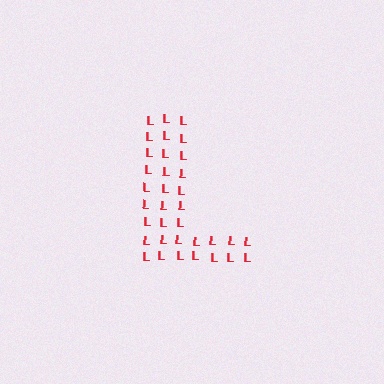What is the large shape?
The large shape is the letter L.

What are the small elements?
The small elements are letter L's.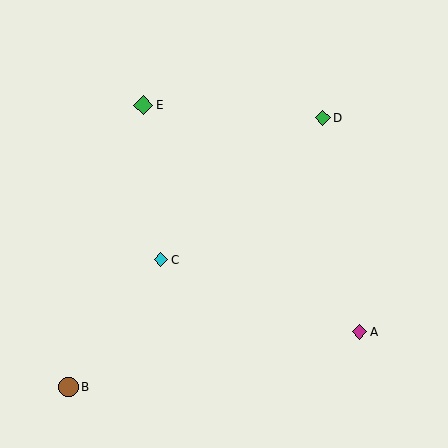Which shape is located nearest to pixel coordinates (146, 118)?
The green diamond (labeled E) at (143, 105) is nearest to that location.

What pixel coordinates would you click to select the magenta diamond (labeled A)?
Click at (359, 332) to select the magenta diamond A.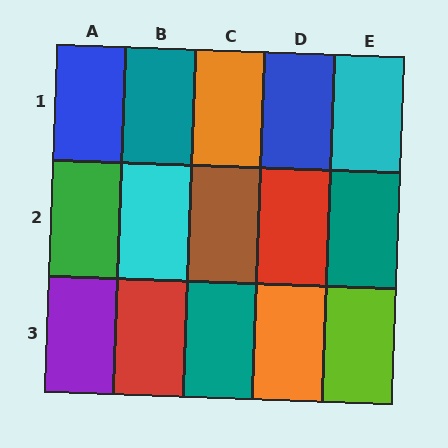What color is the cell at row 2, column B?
Cyan.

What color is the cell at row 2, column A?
Green.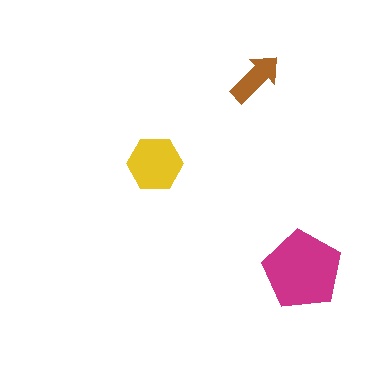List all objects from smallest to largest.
The brown arrow, the yellow hexagon, the magenta pentagon.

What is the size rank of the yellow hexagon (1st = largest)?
2nd.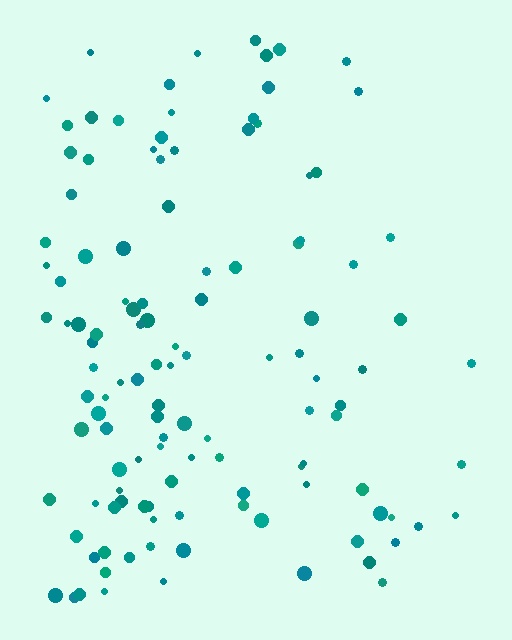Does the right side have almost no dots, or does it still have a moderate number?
Still a moderate number, just noticeably fewer than the left.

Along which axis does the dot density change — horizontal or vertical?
Horizontal.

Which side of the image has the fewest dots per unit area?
The right.